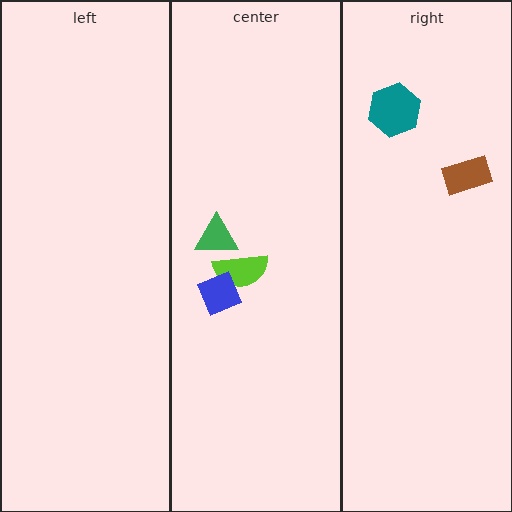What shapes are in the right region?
The teal hexagon, the brown rectangle.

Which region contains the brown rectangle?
The right region.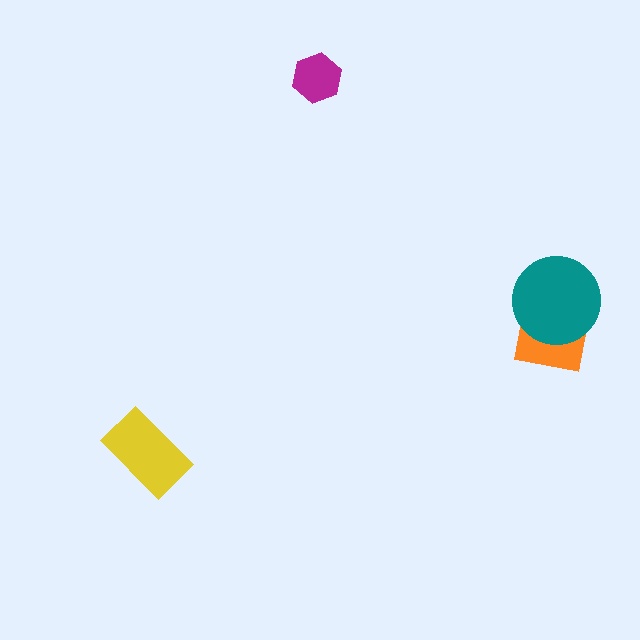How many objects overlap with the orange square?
1 object overlaps with the orange square.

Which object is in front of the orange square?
The teal circle is in front of the orange square.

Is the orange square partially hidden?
Yes, it is partially covered by another shape.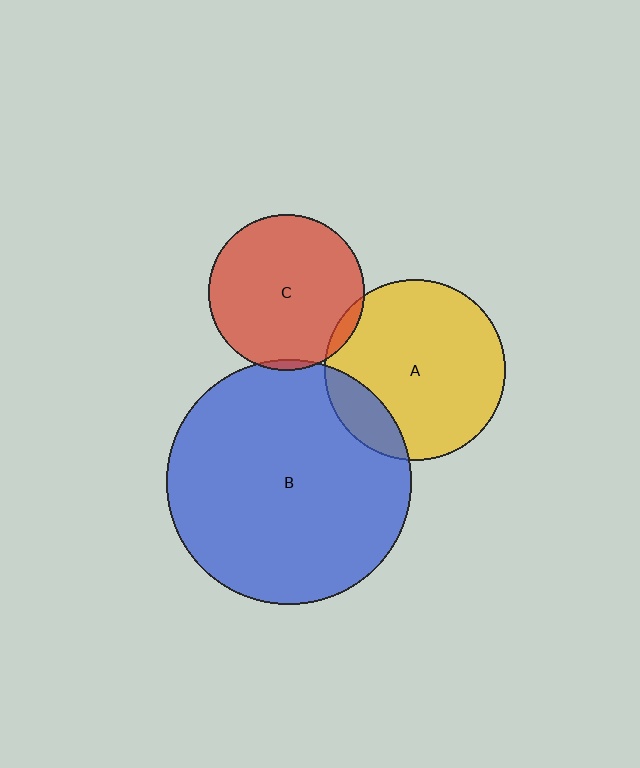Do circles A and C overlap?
Yes.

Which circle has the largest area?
Circle B (blue).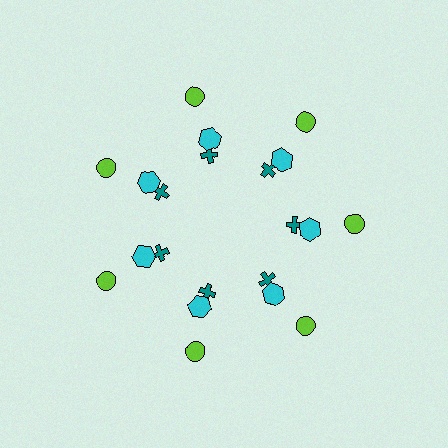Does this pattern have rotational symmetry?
Yes, this pattern has 7-fold rotational symmetry. It looks the same after rotating 51 degrees around the center.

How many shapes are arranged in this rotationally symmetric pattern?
There are 21 shapes, arranged in 7 groups of 3.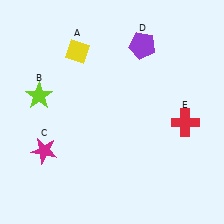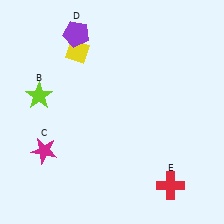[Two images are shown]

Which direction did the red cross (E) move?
The red cross (E) moved down.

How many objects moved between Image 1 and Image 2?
2 objects moved between the two images.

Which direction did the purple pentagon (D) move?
The purple pentagon (D) moved left.